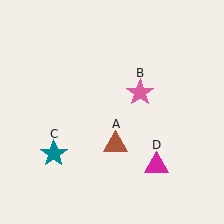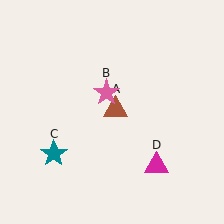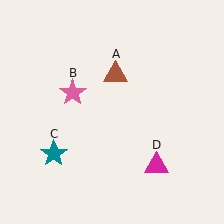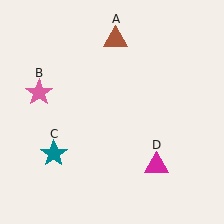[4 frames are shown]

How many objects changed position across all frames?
2 objects changed position: brown triangle (object A), pink star (object B).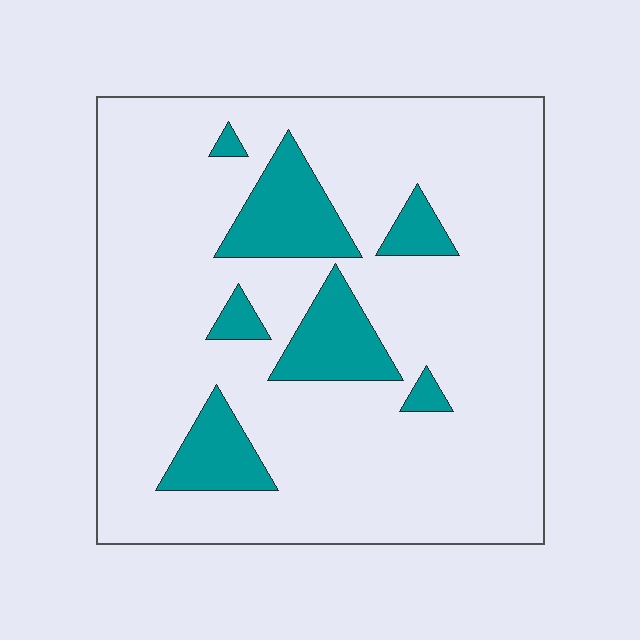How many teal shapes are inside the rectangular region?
7.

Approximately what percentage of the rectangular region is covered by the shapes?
Approximately 15%.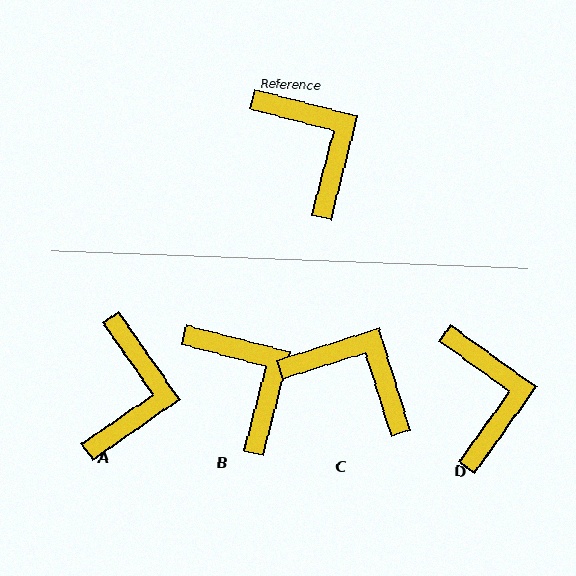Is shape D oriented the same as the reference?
No, it is off by about 21 degrees.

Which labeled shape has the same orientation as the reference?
B.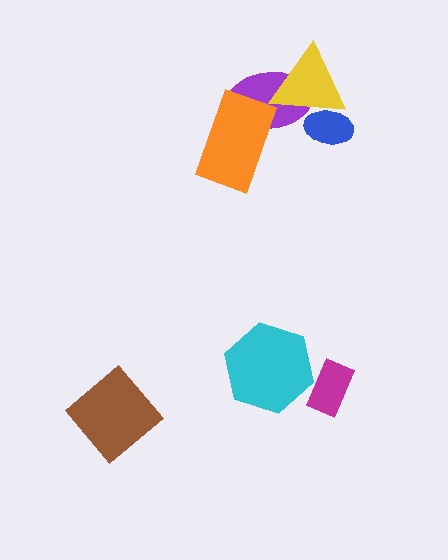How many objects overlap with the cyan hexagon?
0 objects overlap with the cyan hexagon.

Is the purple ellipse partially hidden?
Yes, it is partially covered by another shape.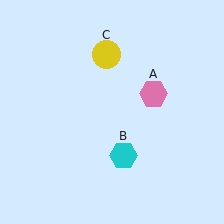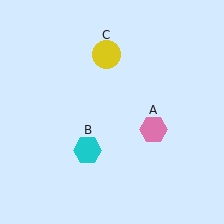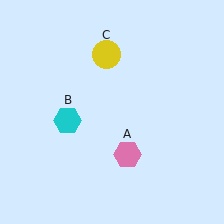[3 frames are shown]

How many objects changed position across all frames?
2 objects changed position: pink hexagon (object A), cyan hexagon (object B).